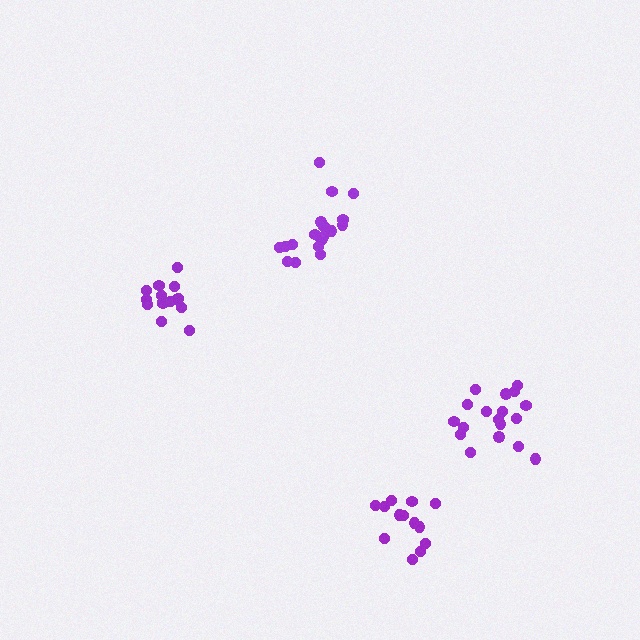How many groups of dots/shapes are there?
There are 4 groups.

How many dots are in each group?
Group 1: 18 dots, Group 2: 15 dots, Group 3: 19 dots, Group 4: 13 dots (65 total).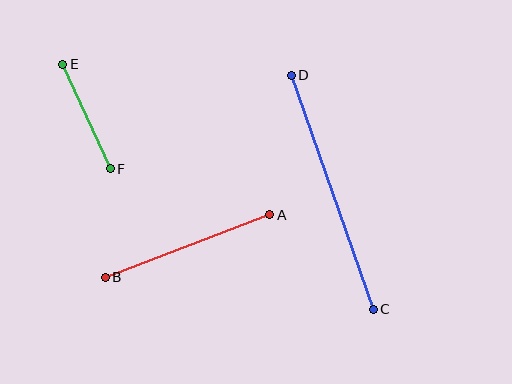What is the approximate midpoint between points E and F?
The midpoint is at approximately (86, 116) pixels.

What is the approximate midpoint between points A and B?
The midpoint is at approximately (187, 246) pixels.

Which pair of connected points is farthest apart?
Points C and D are farthest apart.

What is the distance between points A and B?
The distance is approximately 176 pixels.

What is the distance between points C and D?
The distance is approximately 248 pixels.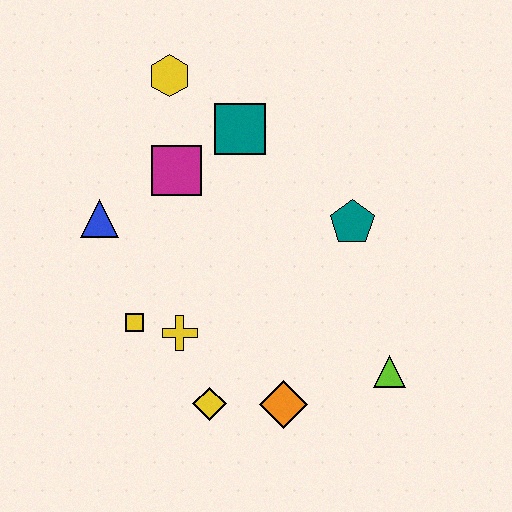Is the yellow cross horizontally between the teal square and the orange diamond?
No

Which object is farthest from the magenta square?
The lime triangle is farthest from the magenta square.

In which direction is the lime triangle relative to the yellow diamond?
The lime triangle is to the right of the yellow diamond.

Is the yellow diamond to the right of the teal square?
No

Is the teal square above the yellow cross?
Yes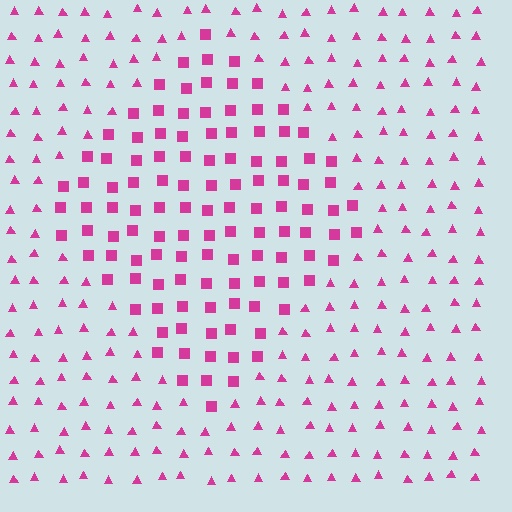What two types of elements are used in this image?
The image uses squares inside the diamond region and triangles outside it.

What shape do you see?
I see a diamond.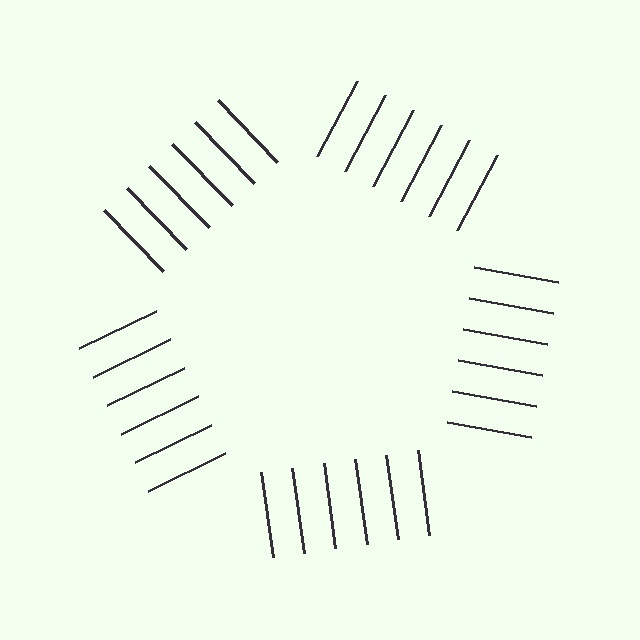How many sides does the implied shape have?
5 sides — the line-ends trace a pentagon.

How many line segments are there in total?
30 — 6 along each of the 5 edges.